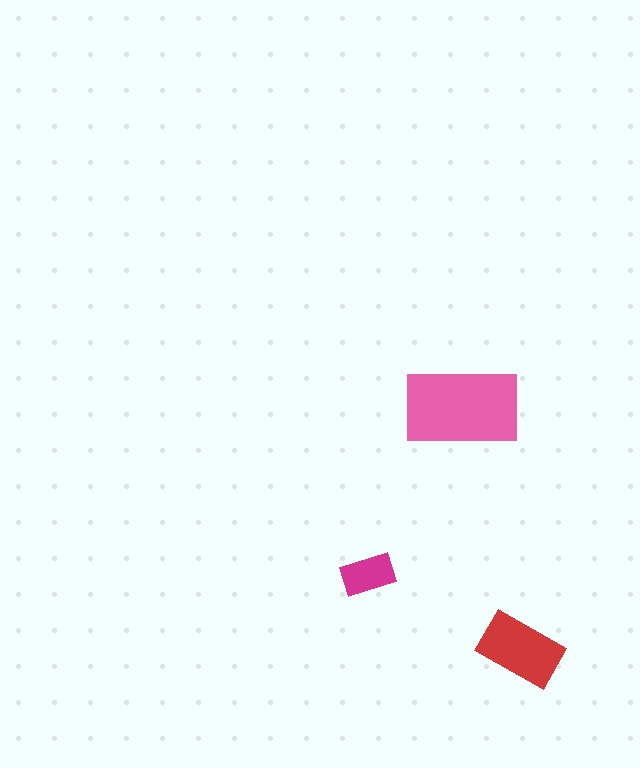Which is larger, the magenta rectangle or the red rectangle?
The red one.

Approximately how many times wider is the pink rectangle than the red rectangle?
About 1.5 times wider.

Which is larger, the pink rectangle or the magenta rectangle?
The pink one.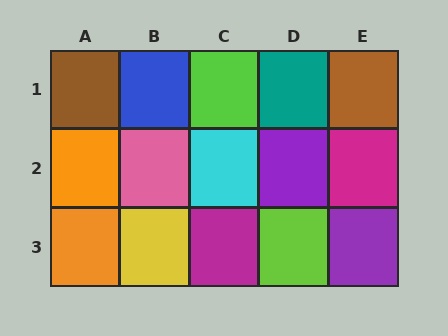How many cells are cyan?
1 cell is cyan.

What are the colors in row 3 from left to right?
Orange, yellow, magenta, lime, purple.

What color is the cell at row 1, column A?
Brown.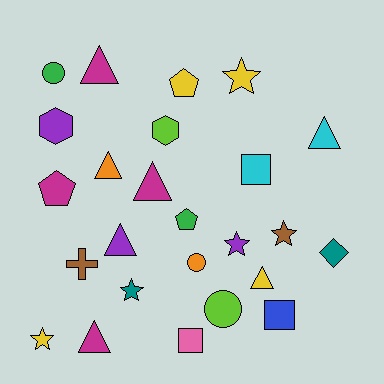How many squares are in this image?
There are 3 squares.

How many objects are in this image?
There are 25 objects.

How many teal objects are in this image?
There are 2 teal objects.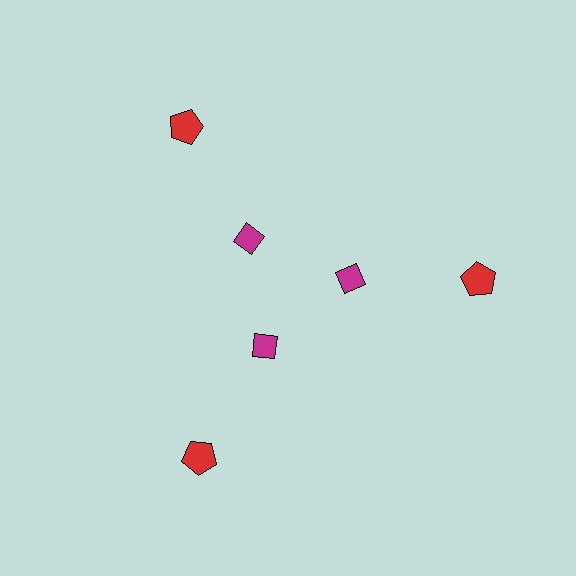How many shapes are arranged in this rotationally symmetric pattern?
There are 6 shapes, arranged in 3 groups of 2.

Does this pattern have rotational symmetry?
Yes, this pattern has 3-fold rotational symmetry. It looks the same after rotating 120 degrees around the center.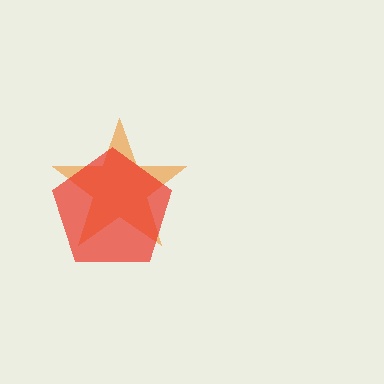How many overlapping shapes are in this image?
There are 2 overlapping shapes in the image.